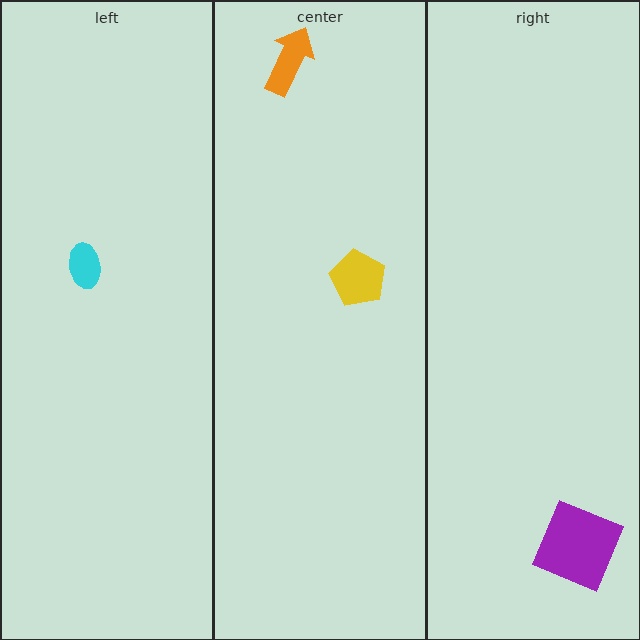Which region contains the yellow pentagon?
The center region.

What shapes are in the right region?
The purple square.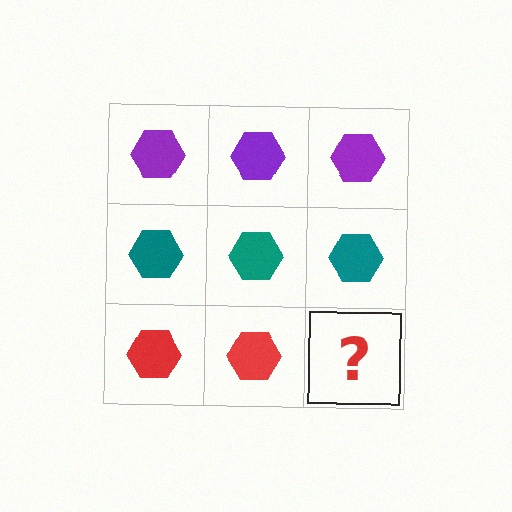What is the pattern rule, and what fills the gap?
The rule is that each row has a consistent color. The gap should be filled with a red hexagon.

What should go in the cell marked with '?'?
The missing cell should contain a red hexagon.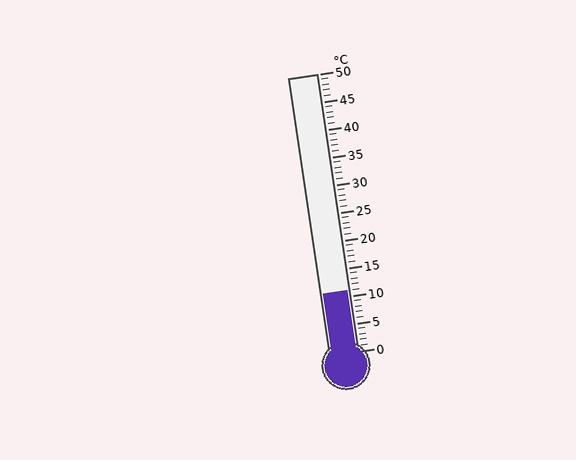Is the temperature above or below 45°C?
The temperature is below 45°C.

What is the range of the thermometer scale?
The thermometer scale ranges from 0°C to 50°C.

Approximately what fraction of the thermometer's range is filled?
The thermometer is filled to approximately 20% of its range.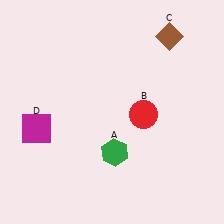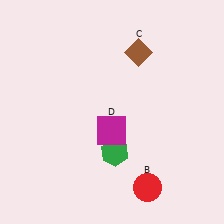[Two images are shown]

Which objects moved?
The objects that moved are: the red circle (B), the brown diamond (C), the magenta square (D).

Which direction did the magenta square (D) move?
The magenta square (D) moved right.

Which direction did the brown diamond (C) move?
The brown diamond (C) moved left.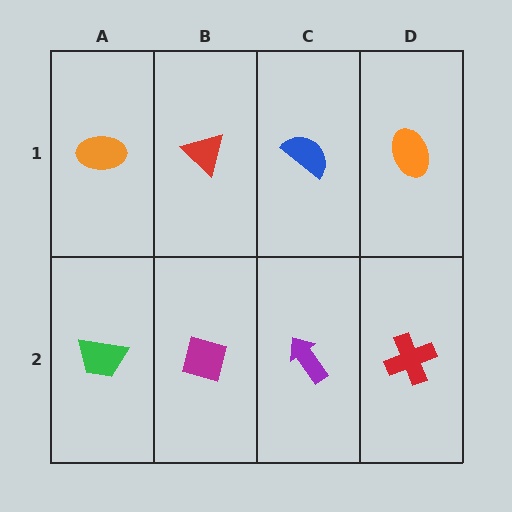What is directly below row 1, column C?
A purple arrow.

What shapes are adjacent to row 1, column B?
A magenta square (row 2, column B), an orange ellipse (row 1, column A), a blue semicircle (row 1, column C).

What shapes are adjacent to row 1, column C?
A purple arrow (row 2, column C), a red triangle (row 1, column B), an orange ellipse (row 1, column D).